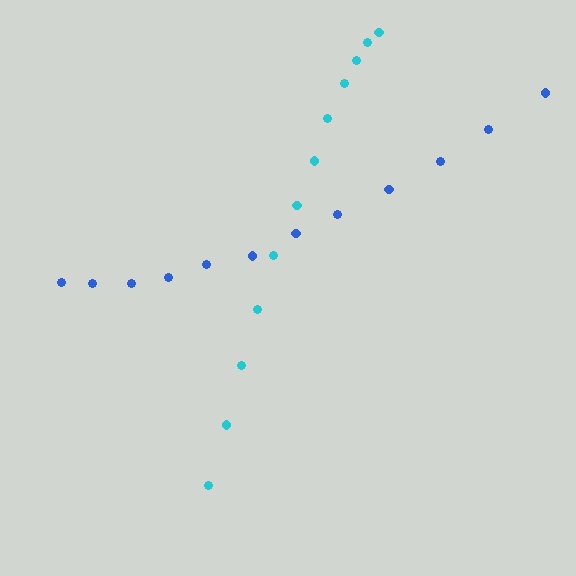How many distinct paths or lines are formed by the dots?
There are 2 distinct paths.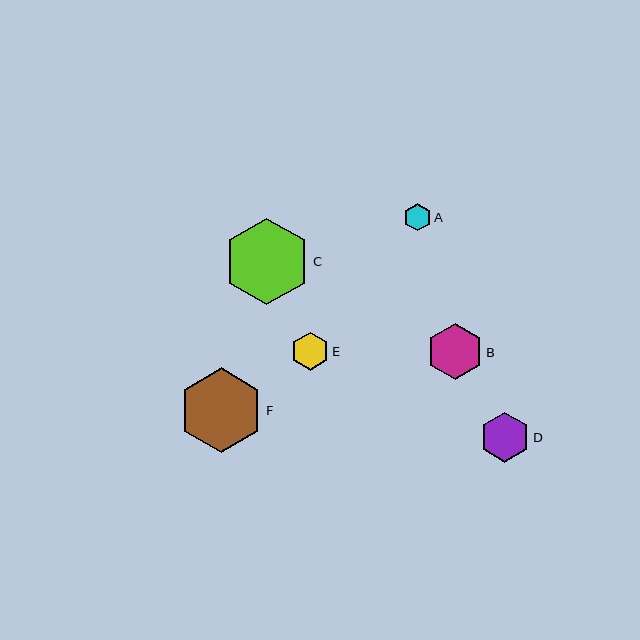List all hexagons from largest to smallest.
From largest to smallest: C, F, B, D, E, A.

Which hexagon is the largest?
Hexagon C is the largest with a size of approximately 87 pixels.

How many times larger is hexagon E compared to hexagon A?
Hexagon E is approximately 1.4 times the size of hexagon A.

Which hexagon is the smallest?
Hexagon A is the smallest with a size of approximately 27 pixels.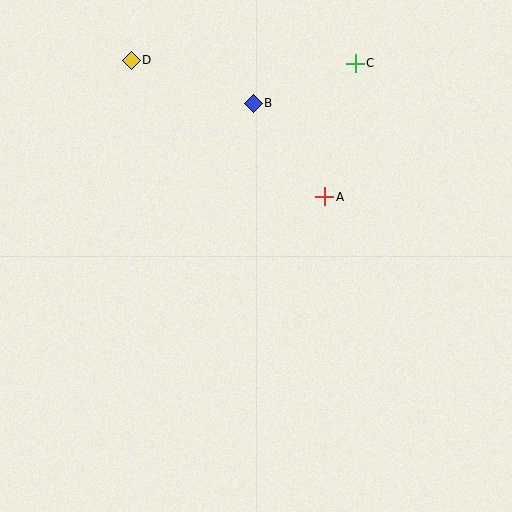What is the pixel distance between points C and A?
The distance between C and A is 137 pixels.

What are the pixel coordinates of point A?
Point A is at (325, 197).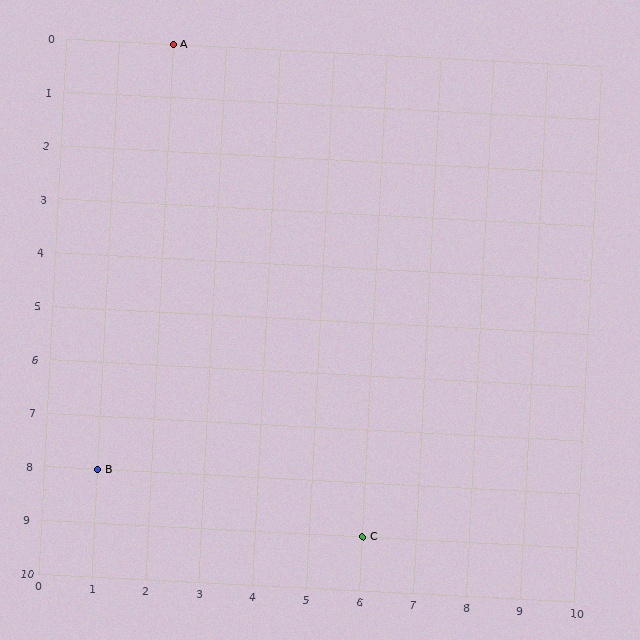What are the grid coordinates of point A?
Point A is at grid coordinates (2, 0).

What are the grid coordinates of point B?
Point B is at grid coordinates (1, 8).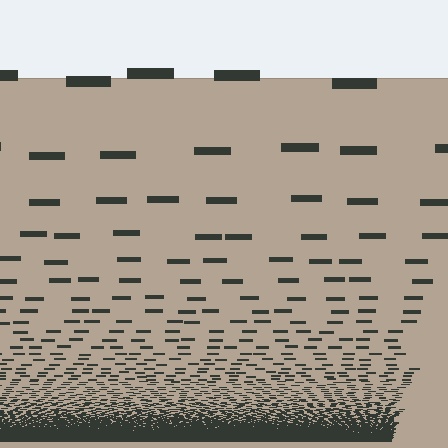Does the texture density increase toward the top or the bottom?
Density increases toward the bottom.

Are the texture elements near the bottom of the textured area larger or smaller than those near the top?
Smaller. The gradient is inverted — elements near the bottom are smaller and denser.